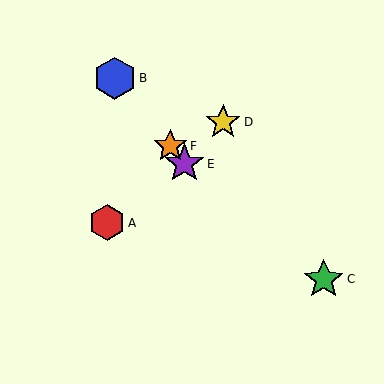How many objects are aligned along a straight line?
3 objects (B, E, F) are aligned along a straight line.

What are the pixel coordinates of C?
Object C is at (324, 279).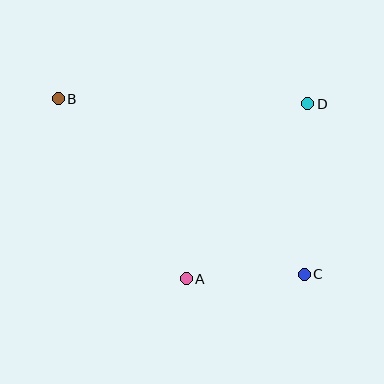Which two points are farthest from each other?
Points B and C are farthest from each other.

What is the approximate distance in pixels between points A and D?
The distance between A and D is approximately 213 pixels.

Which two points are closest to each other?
Points A and C are closest to each other.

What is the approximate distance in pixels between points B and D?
The distance between B and D is approximately 249 pixels.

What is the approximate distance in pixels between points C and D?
The distance between C and D is approximately 171 pixels.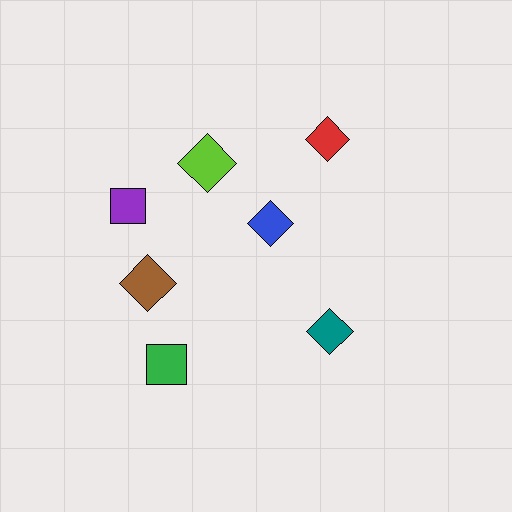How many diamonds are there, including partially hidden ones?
There are 5 diamonds.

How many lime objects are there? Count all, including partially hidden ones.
There is 1 lime object.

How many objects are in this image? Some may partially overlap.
There are 7 objects.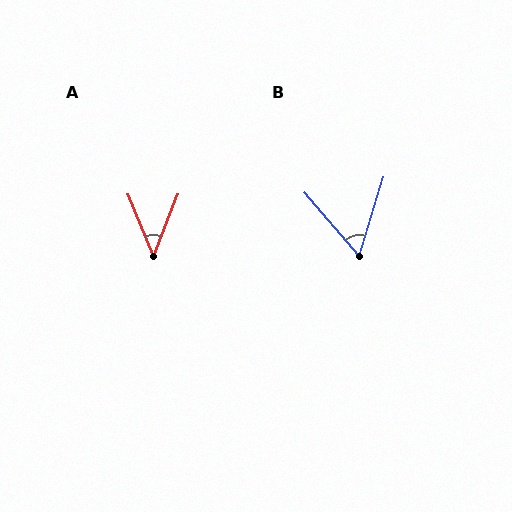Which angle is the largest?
B, at approximately 58 degrees.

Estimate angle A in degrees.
Approximately 44 degrees.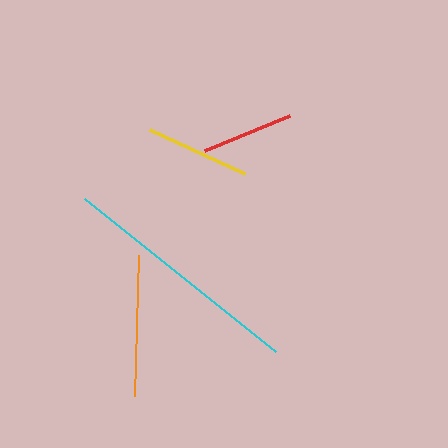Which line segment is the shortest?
The red line is the shortest at approximately 92 pixels.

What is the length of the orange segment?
The orange segment is approximately 141 pixels long.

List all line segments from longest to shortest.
From longest to shortest: cyan, orange, yellow, red.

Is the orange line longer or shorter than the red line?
The orange line is longer than the red line.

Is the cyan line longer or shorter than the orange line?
The cyan line is longer than the orange line.